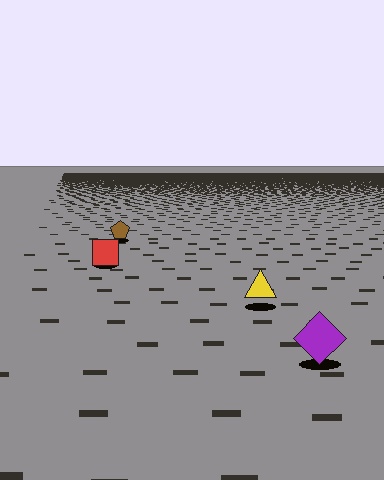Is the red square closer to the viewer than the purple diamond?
No. The purple diamond is closer — you can tell from the texture gradient: the ground texture is coarser near it.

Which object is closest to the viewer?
The purple diamond is closest. The texture marks near it are larger and more spread out.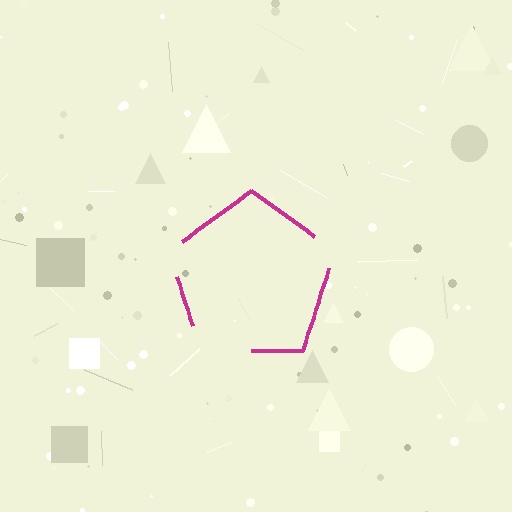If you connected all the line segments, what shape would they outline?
They would outline a pentagon.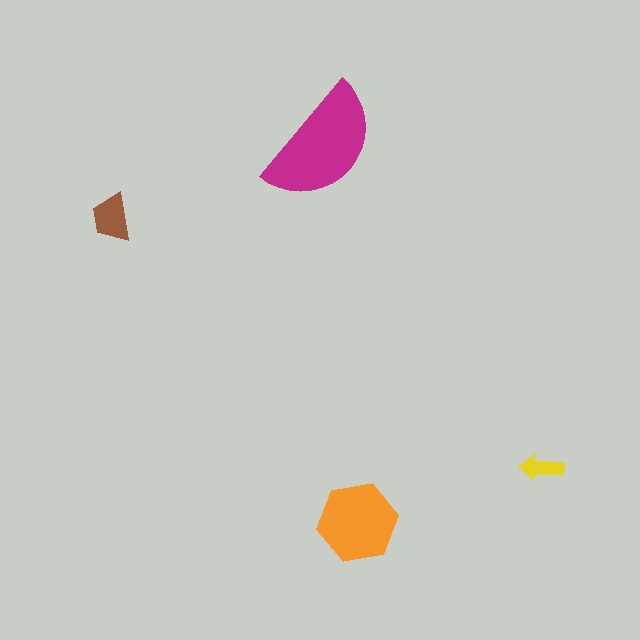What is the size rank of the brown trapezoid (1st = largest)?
3rd.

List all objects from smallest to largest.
The yellow arrow, the brown trapezoid, the orange hexagon, the magenta semicircle.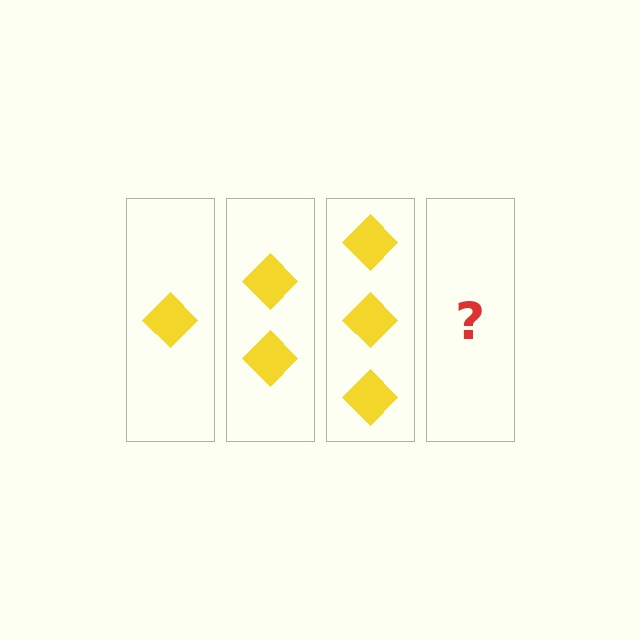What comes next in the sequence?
The next element should be 4 diamonds.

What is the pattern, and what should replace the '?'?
The pattern is that each step adds one more diamond. The '?' should be 4 diamonds.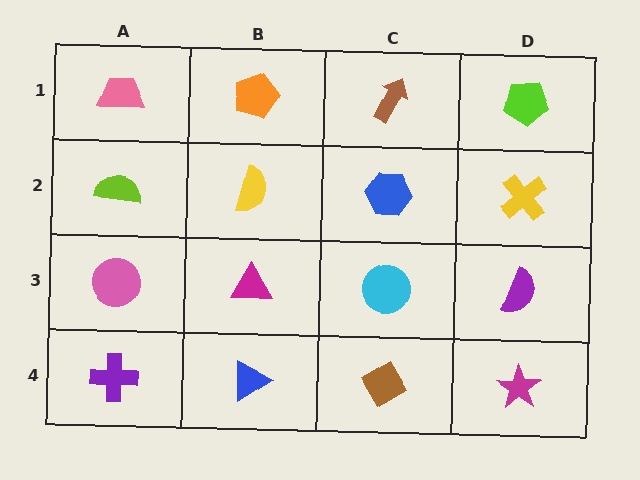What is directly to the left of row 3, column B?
A pink circle.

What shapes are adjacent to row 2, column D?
A lime pentagon (row 1, column D), a purple semicircle (row 3, column D), a blue hexagon (row 2, column C).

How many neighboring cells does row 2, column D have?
3.